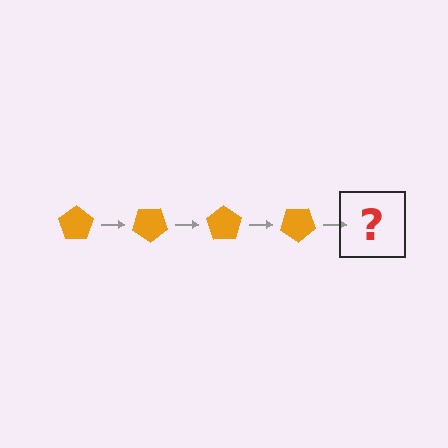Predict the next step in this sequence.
The next step is an orange pentagon rotated 140 degrees.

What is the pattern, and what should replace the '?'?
The pattern is that the pentagon rotates 35 degrees each step. The '?' should be an orange pentagon rotated 140 degrees.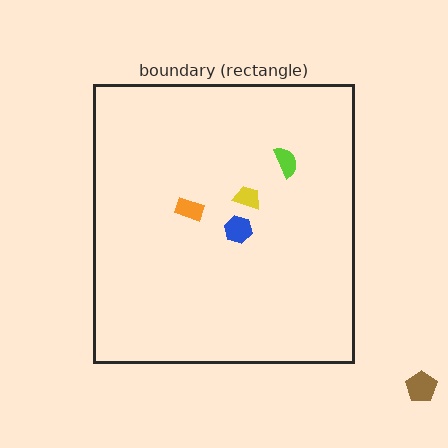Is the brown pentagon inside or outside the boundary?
Outside.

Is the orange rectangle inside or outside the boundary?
Inside.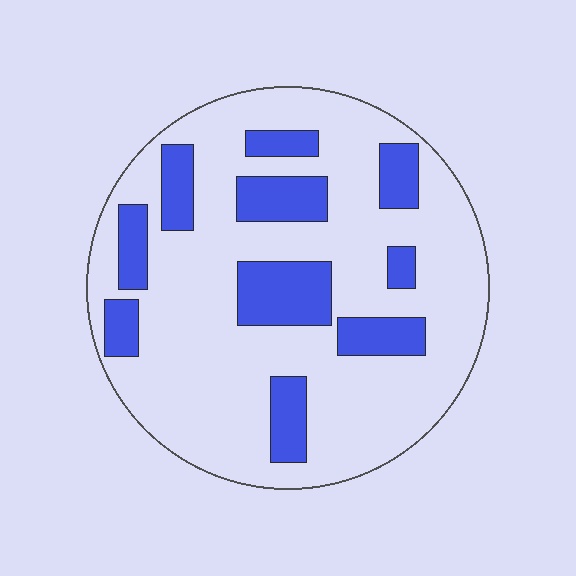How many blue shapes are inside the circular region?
10.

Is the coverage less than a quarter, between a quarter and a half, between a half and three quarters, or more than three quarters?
Less than a quarter.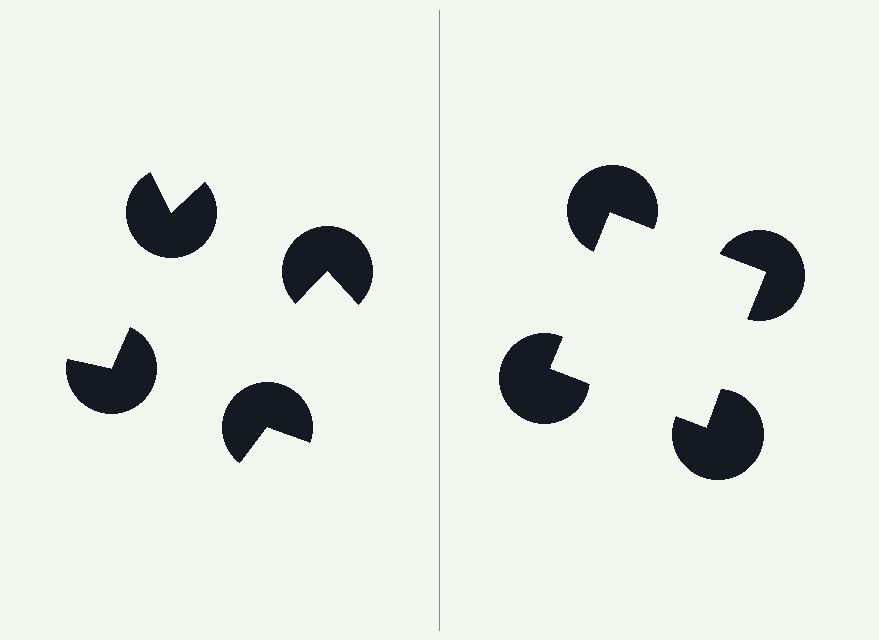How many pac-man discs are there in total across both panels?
8 — 4 on each side.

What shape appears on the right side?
An illusory square.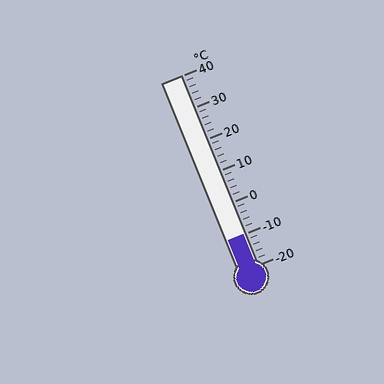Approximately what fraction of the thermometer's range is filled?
The thermometer is filled to approximately 15% of its range.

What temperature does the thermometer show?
The thermometer shows approximately -10°C.